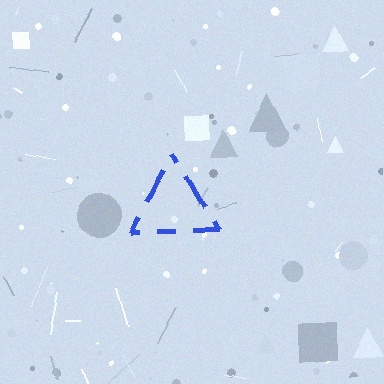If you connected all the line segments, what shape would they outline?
They would outline a triangle.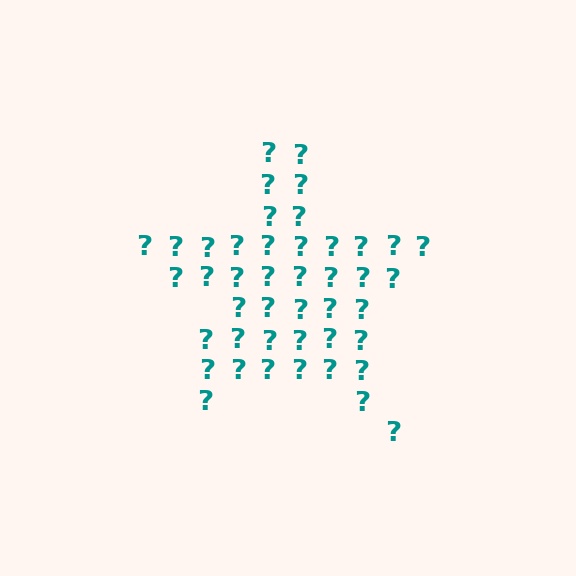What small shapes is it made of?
It is made of small question marks.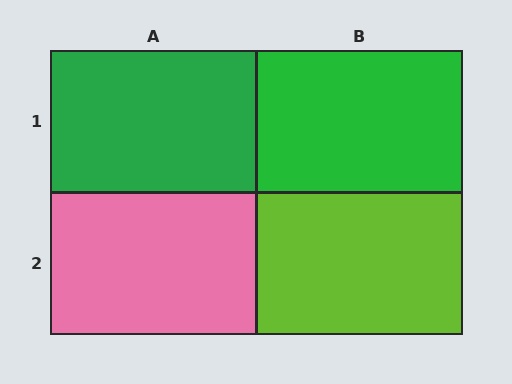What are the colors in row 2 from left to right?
Pink, lime.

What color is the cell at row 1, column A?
Green.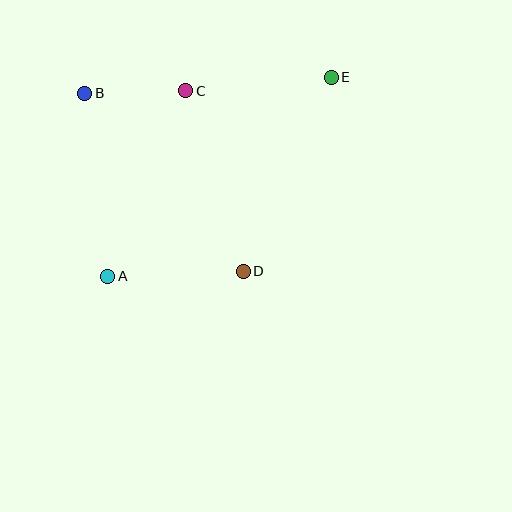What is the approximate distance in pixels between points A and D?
The distance between A and D is approximately 135 pixels.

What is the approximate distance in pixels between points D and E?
The distance between D and E is approximately 213 pixels.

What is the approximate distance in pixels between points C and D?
The distance between C and D is approximately 190 pixels.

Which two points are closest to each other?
Points B and C are closest to each other.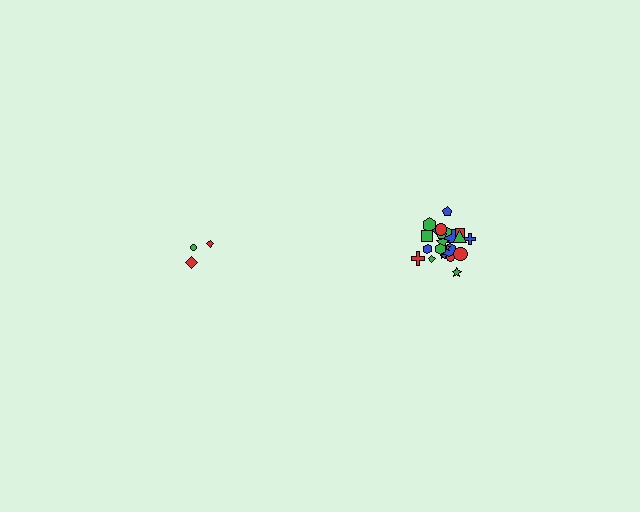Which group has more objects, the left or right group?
The right group.